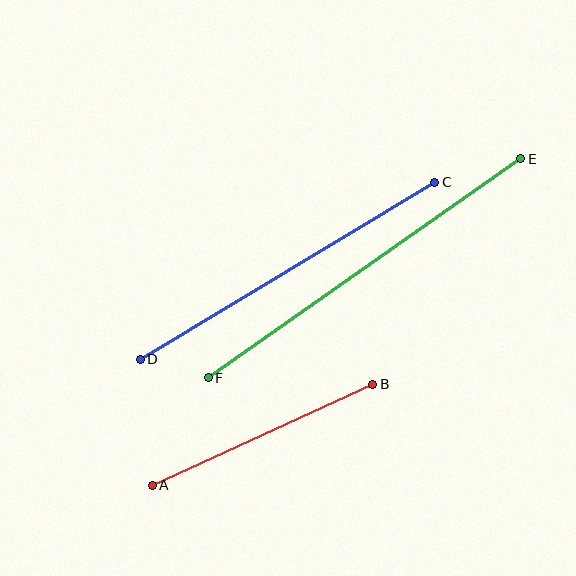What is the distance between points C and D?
The distance is approximately 343 pixels.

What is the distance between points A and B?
The distance is approximately 243 pixels.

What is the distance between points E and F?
The distance is approximately 382 pixels.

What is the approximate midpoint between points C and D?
The midpoint is at approximately (288, 271) pixels.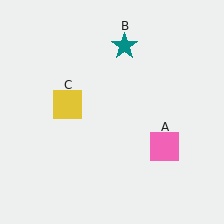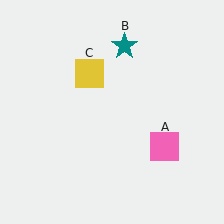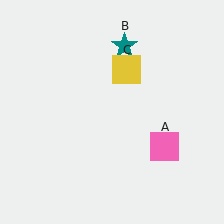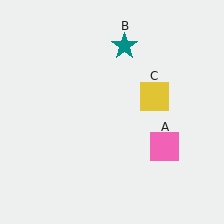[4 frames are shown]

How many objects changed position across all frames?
1 object changed position: yellow square (object C).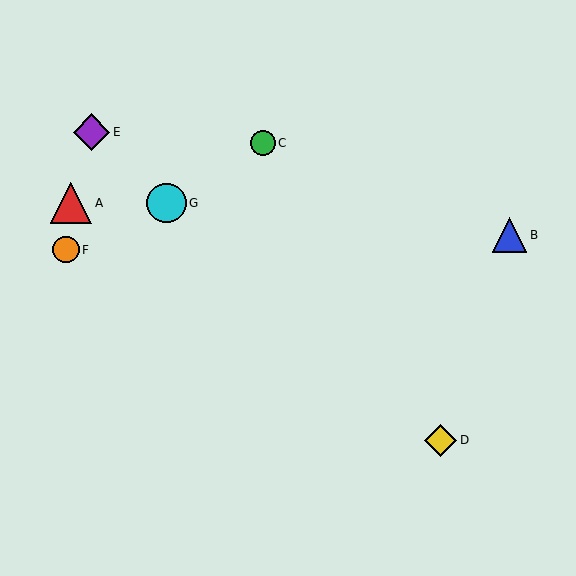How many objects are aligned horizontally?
2 objects (A, G) are aligned horizontally.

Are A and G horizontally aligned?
Yes, both are at y≈203.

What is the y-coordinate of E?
Object E is at y≈132.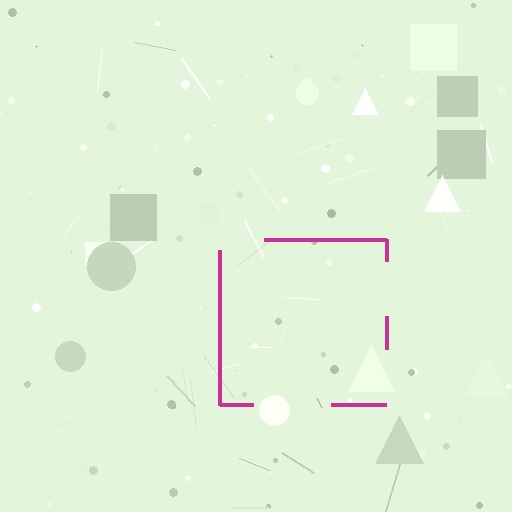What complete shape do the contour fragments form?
The contour fragments form a square.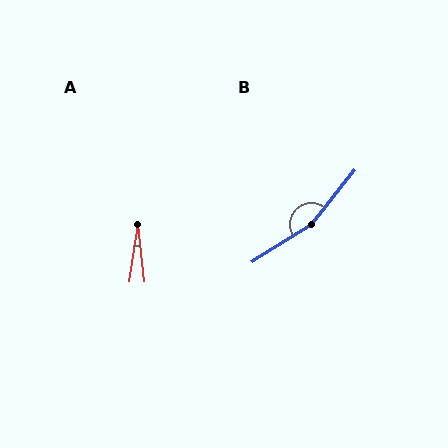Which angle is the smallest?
A, at approximately 15 degrees.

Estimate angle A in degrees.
Approximately 15 degrees.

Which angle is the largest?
B, at approximately 161 degrees.